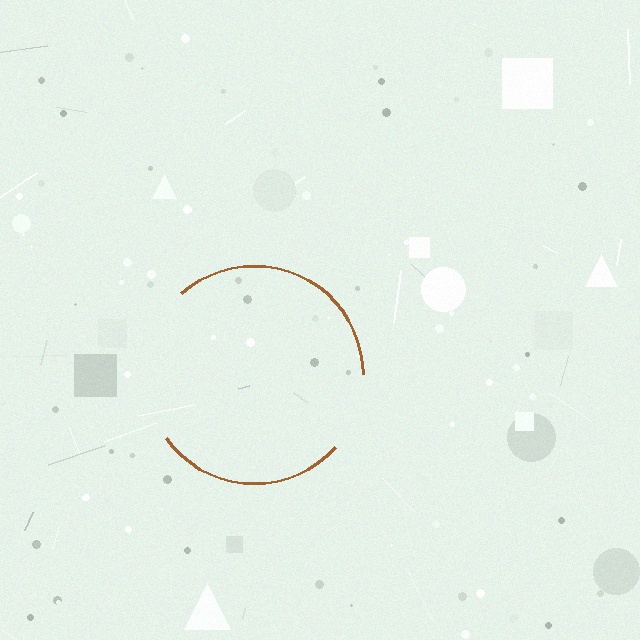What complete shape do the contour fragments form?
The contour fragments form a circle.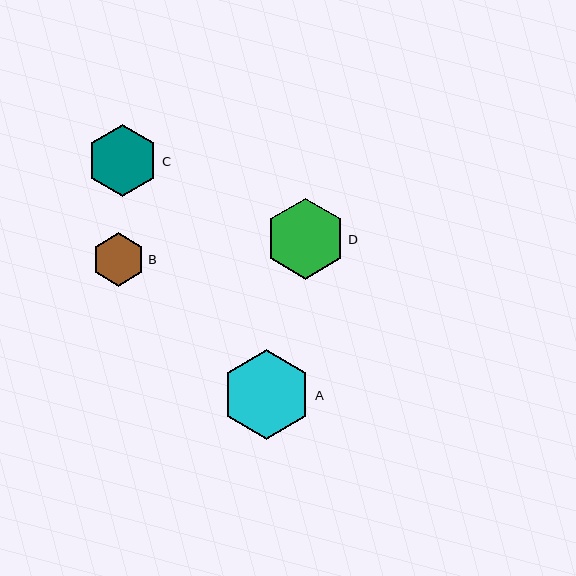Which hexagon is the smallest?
Hexagon B is the smallest with a size of approximately 54 pixels.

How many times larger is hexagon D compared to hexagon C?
Hexagon D is approximately 1.1 times the size of hexagon C.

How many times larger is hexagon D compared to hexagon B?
Hexagon D is approximately 1.5 times the size of hexagon B.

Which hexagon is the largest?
Hexagon A is the largest with a size of approximately 90 pixels.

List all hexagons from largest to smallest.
From largest to smallest: A, D, C, B.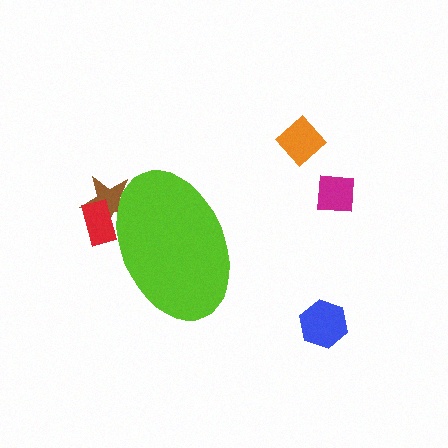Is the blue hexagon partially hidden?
No, the blue hexagon is fully visible.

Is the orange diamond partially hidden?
No, the orange diamond is fully visible.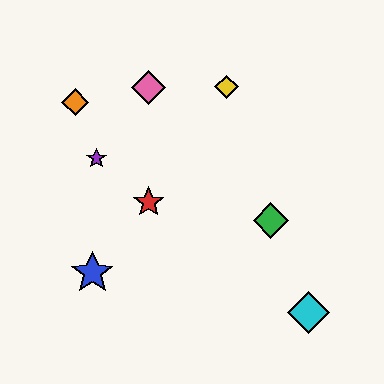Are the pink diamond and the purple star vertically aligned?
No, the pink diamond is at x≈149 and the purple star is at x≈97.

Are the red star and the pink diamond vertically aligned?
Yes, both are at x≈149.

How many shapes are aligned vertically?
2 shapes (the red star, the pink diamond) are aligned vertically.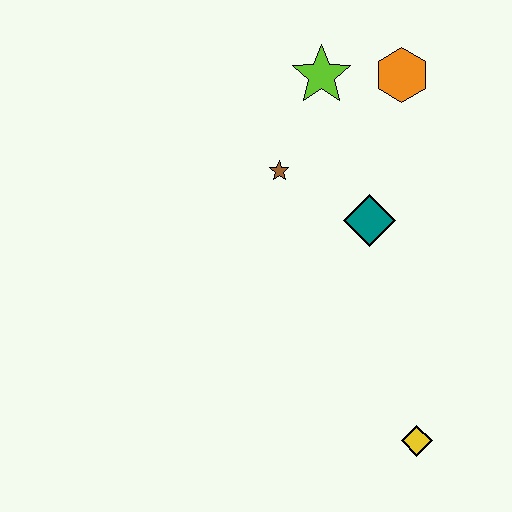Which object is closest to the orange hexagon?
The lime star is closest to the orange hexagon.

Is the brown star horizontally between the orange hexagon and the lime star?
No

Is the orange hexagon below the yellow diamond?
No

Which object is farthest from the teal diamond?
The yellow diamond is farthest from the teal diamond.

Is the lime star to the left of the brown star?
No